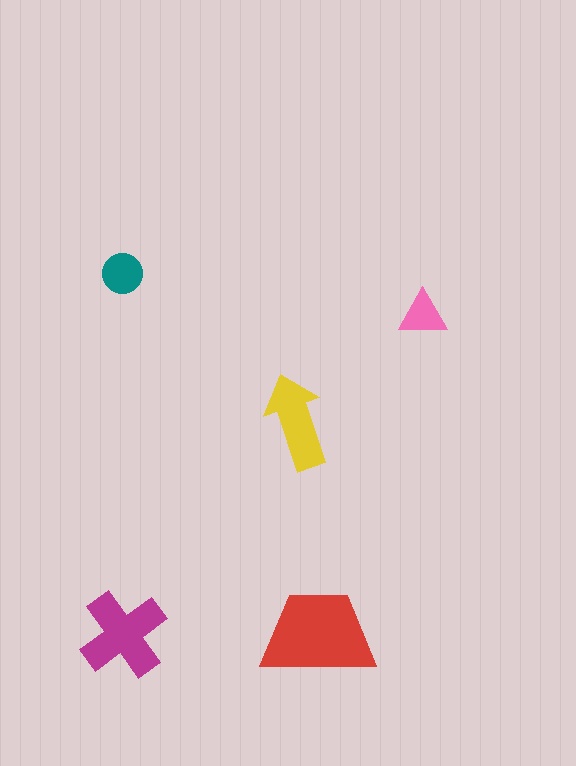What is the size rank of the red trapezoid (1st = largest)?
1st.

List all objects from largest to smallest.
The red trapezoid, the magenta cross, the yellow arrow, the teal circle, the pink triangle.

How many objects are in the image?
There are 5 objects in the image.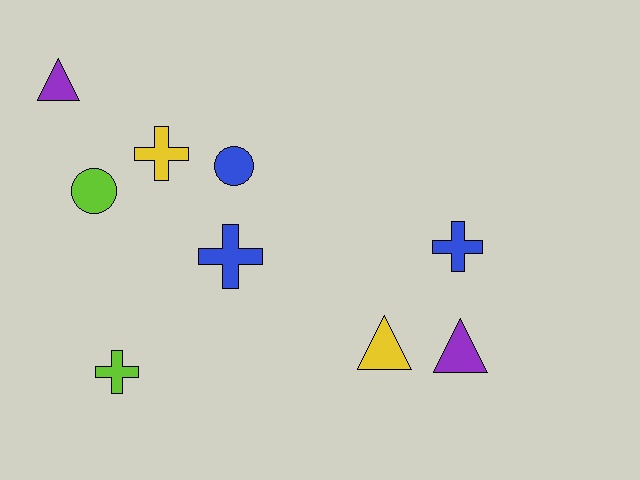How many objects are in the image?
There are 9 objects.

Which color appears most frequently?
Blue, with 3 objects.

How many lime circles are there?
There is 1 lime circle.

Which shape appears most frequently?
Cross, with 4 objects.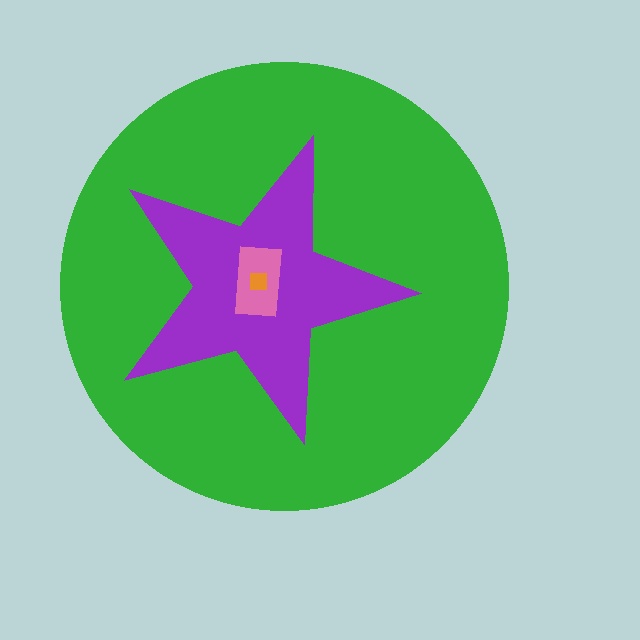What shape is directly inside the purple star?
The pink rectangle.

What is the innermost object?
The orange square.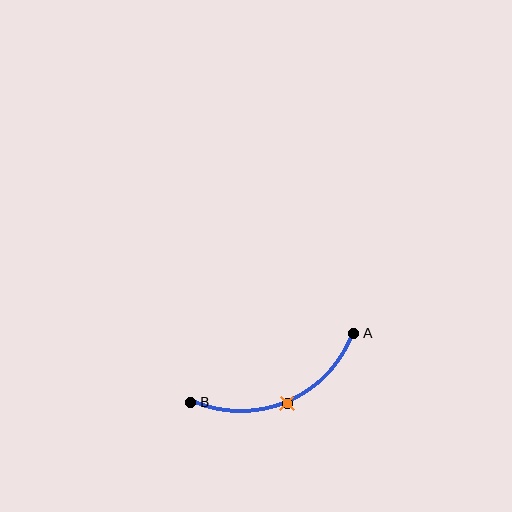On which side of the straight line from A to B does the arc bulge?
The arc bulges below the straight line connecting A and B.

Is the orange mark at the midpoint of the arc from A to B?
Yes. The orange mark lies on the arc at equal arc-length from both A and B — it is the arc midpoint.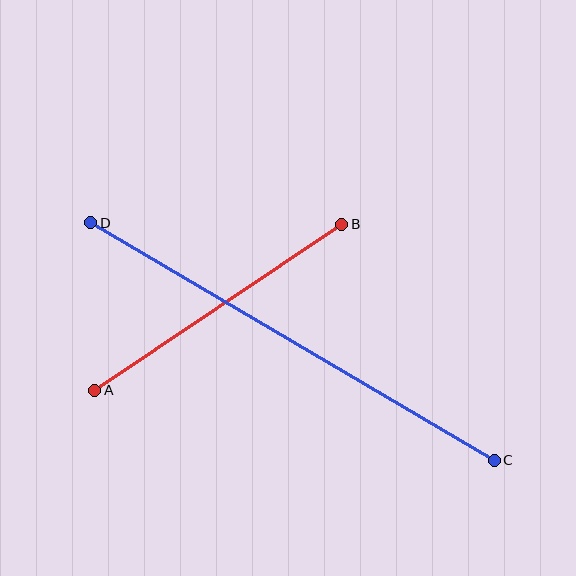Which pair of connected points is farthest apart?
Points C and D are farthest apart.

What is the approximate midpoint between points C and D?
The midpoint is at approximately (293, 342) pixels.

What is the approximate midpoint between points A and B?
The midpoint is at approximately (218, 307) pixels.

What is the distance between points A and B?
The distance is approximately 298 pixels.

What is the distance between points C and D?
The distance is approximately 468 pixels.